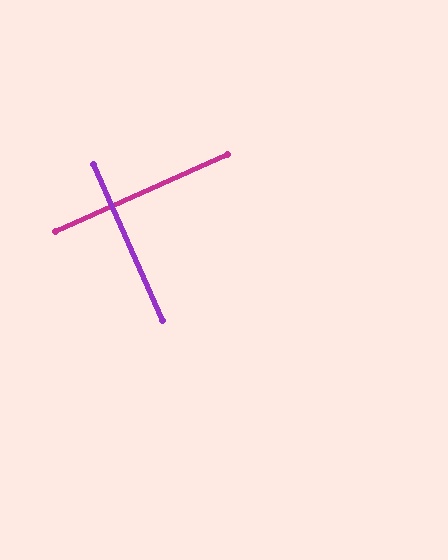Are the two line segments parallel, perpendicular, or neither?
Perpendicular — they meet at approximately 90°.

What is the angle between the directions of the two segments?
Approximately 90 degrees.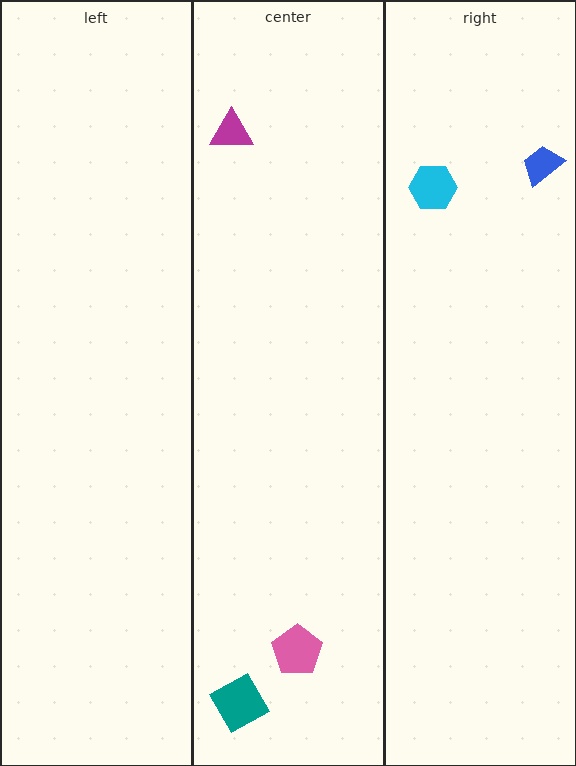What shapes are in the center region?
The teal diamond, the pink pentagon, the magenta triangle.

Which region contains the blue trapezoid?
The right region.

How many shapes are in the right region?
2.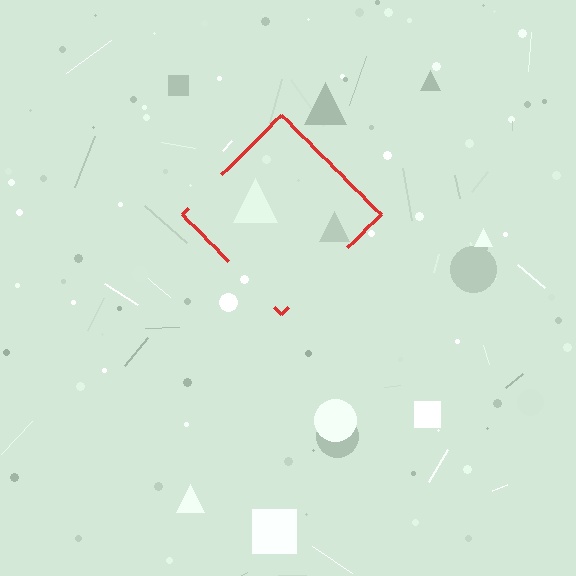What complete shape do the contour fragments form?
The contour fragments form a diamond.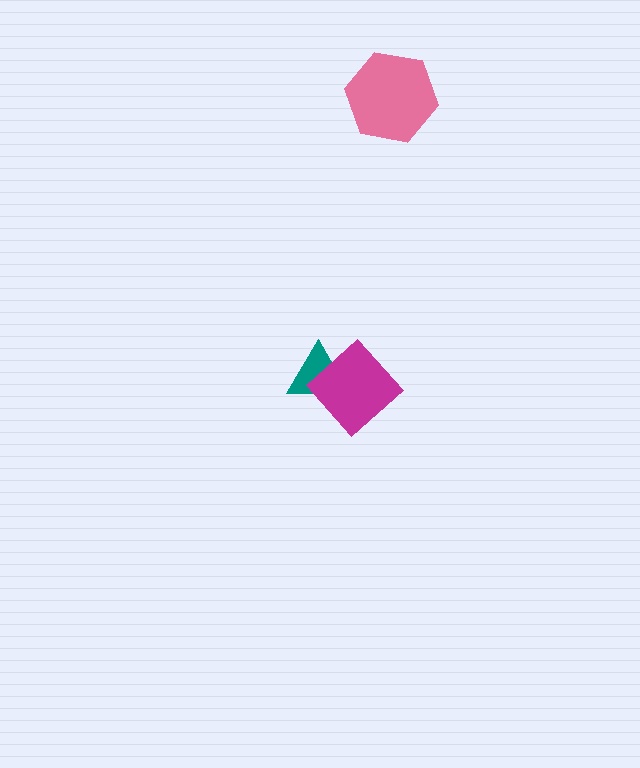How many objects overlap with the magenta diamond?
1 object overlaps with the magenta diamond.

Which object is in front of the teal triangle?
The magenta diamond is in front of the teal triangle.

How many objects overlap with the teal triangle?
1 object overlaps with the teal triangle.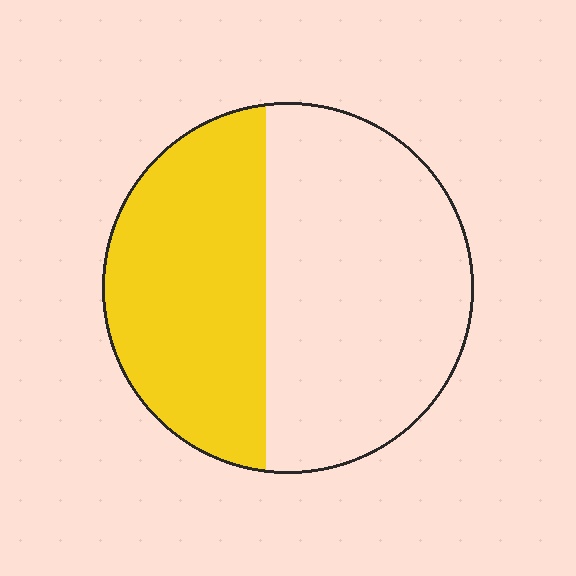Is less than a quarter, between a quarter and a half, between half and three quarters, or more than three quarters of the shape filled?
Between a quarter and a half.